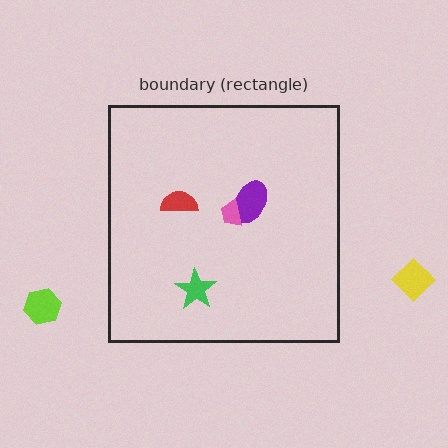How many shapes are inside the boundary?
4 inside, 2 outside.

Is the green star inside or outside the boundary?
Inside.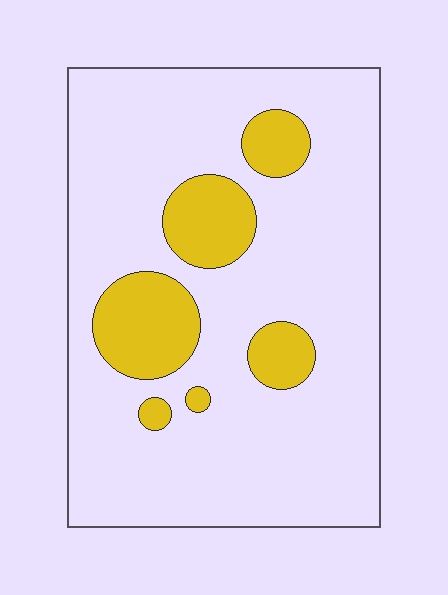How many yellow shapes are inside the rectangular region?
6.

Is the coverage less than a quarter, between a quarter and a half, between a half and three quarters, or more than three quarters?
Less than a quarter.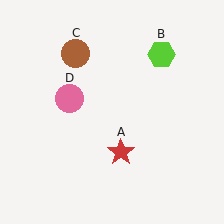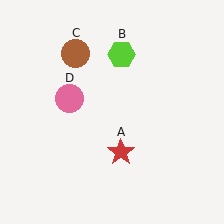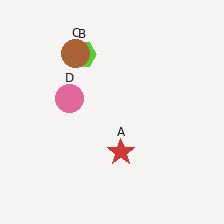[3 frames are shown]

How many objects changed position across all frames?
1 object changed position: lime hexagon (object B).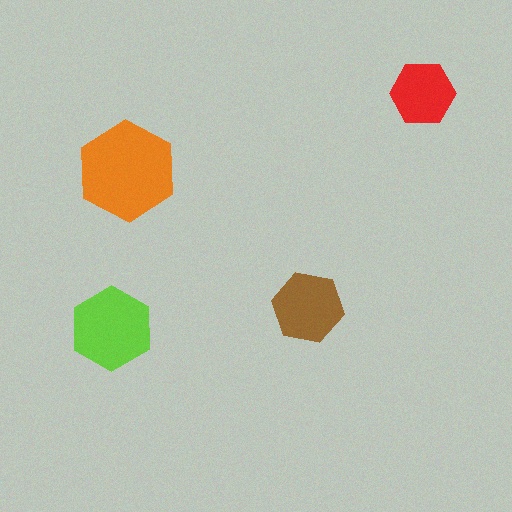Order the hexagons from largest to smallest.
the orange one, the lime one, the brown one, the red one.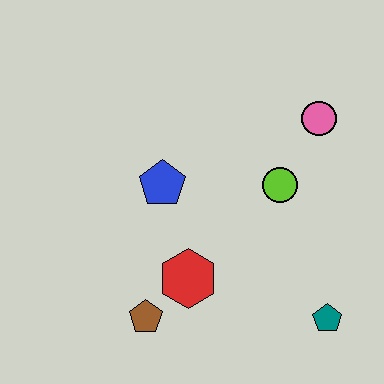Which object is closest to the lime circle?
The pink circle is closest to the lime circle.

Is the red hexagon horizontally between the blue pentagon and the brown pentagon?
No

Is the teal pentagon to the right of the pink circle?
Yes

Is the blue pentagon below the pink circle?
Yes